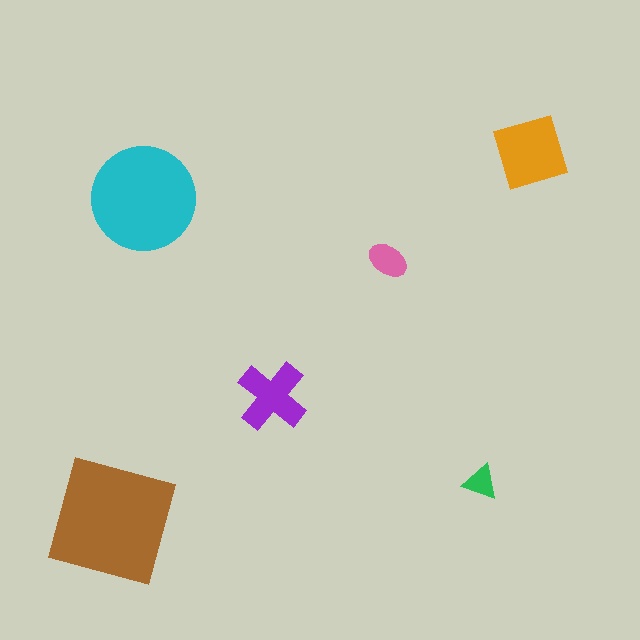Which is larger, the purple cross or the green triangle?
The purple cross.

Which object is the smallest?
The green triangle.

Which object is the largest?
The brown square.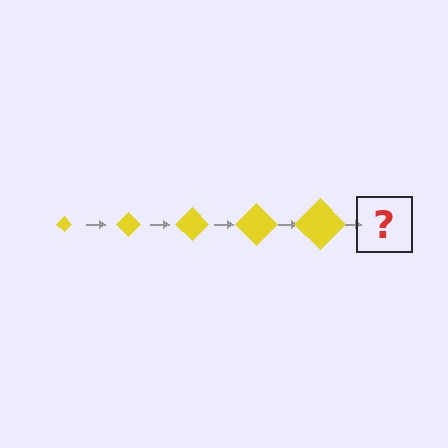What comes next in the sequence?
The next element should be a yellow diamond, larger than the previous one.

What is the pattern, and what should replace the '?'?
The pattern is that the diamond gets progressively larger each step. The '?' should be a yellow diamond, larger than the previous one.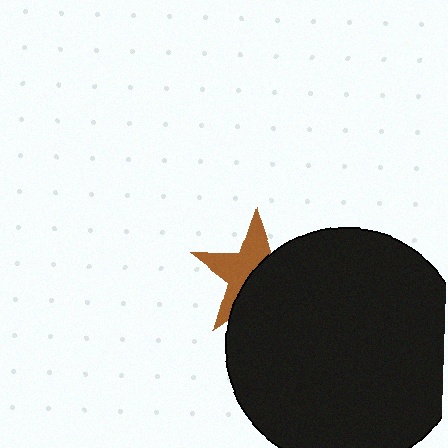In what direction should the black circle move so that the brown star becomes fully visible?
The black circle should move toward the lower-right. That is the shortest direction to clear the overlap and leave the brown star fully visible.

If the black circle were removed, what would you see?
You would see the complete brown star.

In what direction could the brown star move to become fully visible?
The brown star could move toward the upper-left. That would shift it out from behind the black circle entirely.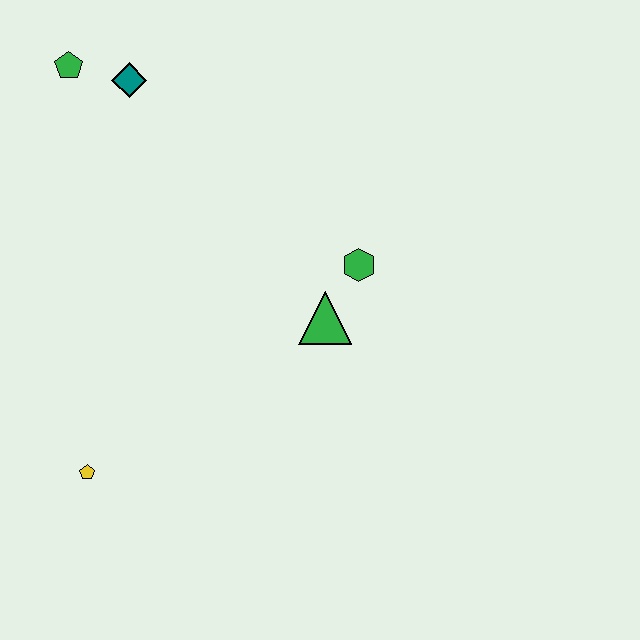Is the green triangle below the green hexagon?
Yes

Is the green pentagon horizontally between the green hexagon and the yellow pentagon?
No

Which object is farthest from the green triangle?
The green pentagon is farthest from the green triangle.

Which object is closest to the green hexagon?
The green triangle is closest to the green hexagon.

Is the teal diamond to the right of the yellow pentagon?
Yes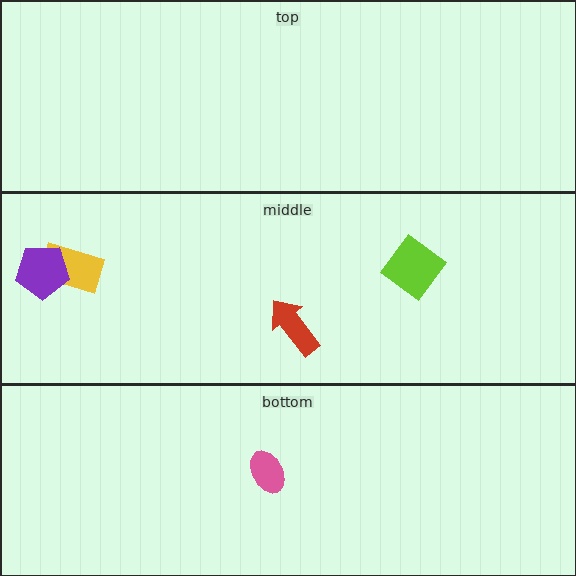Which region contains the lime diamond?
The middle region.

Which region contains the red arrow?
The middle region.